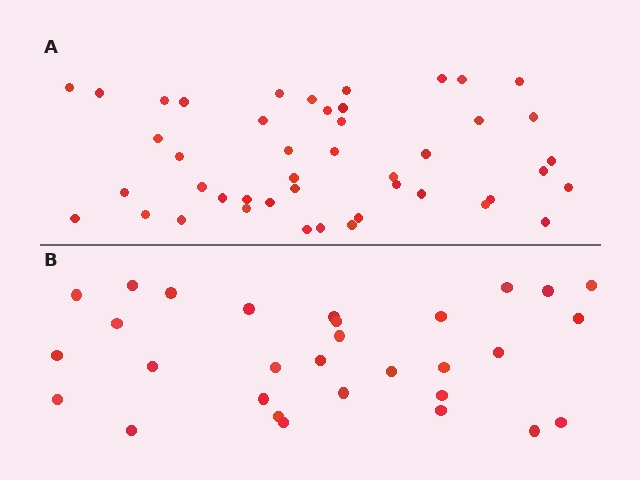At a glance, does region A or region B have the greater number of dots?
Region A (the top region) has more dots.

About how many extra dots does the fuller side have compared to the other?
Region A has approximately 15 more dots than region B.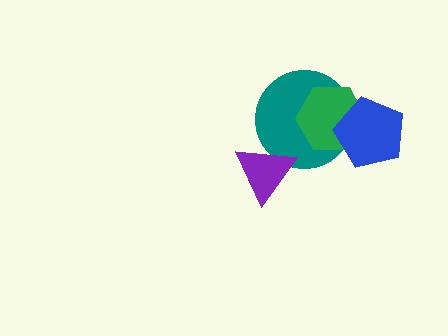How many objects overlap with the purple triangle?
1 object overlaps with the purple triangle.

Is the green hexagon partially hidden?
Yes, it is partially covered by another shape.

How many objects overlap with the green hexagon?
2 objects overlap with the green hexagon.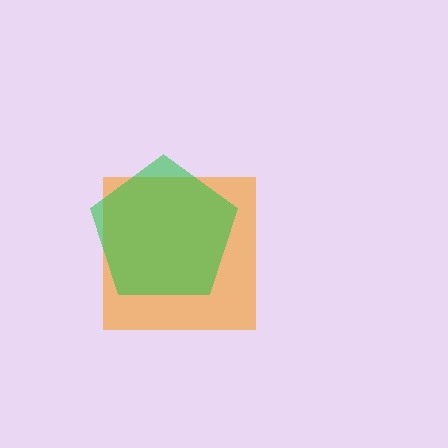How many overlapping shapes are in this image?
There are 2 overlapping shapes in the image.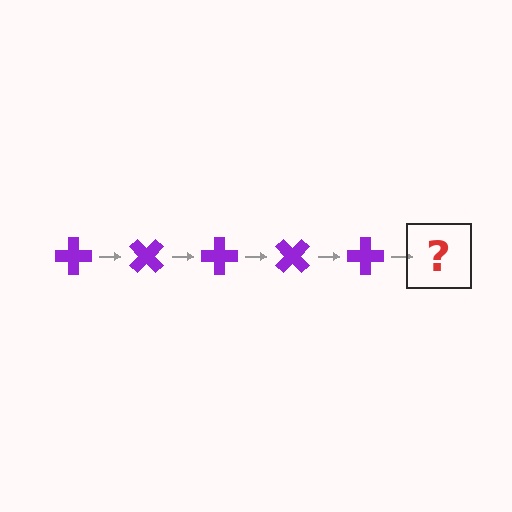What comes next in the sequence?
The next element should be a purple cross rotated 225 degrees.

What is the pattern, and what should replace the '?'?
The pattern is that the cross rotates 45 degrees each step. The '?' should be a purple cross rotated 225 degrees.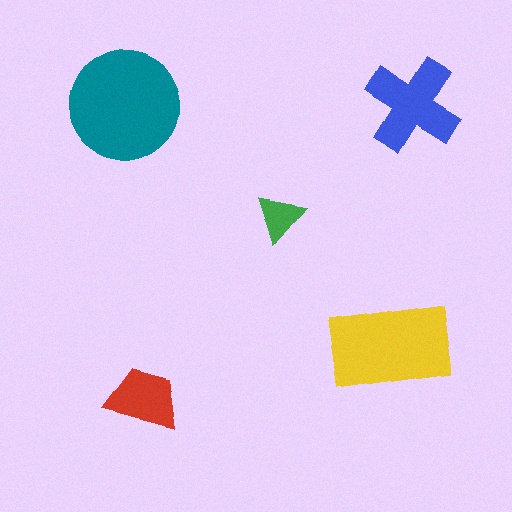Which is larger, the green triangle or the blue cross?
The blue cross.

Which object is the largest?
The teal circle.